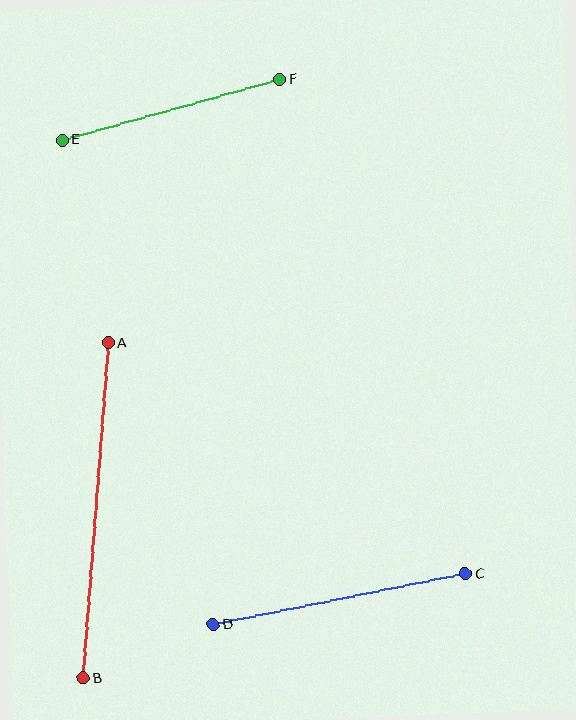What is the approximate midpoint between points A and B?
The midpoint is at approximately (96, 511) pixels.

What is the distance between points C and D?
The distance is approximately 257 pixels.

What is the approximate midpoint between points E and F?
The midpoint is at approximately (171, 110) pixels.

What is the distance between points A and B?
The distance is approximately 336 pixels.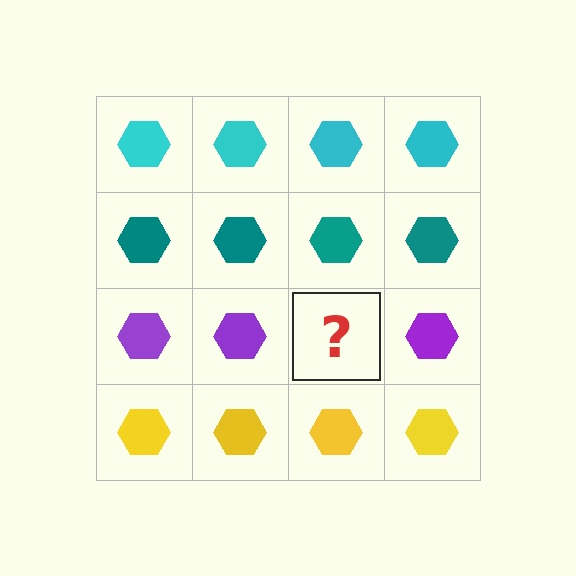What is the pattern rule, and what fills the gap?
The rule is that each row has a consistent color. The gap should be filled with a purple hexagon.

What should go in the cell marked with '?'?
The missing cell should contain a purple hexagon.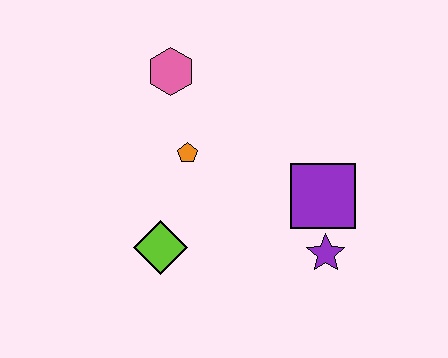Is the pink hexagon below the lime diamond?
No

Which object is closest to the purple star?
The purple square is closest to the purple star.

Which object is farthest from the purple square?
The pink hexagon is farthest from the purple square.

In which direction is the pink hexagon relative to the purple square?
The pink hexagon is to the left of the purple square.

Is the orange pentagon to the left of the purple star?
Yes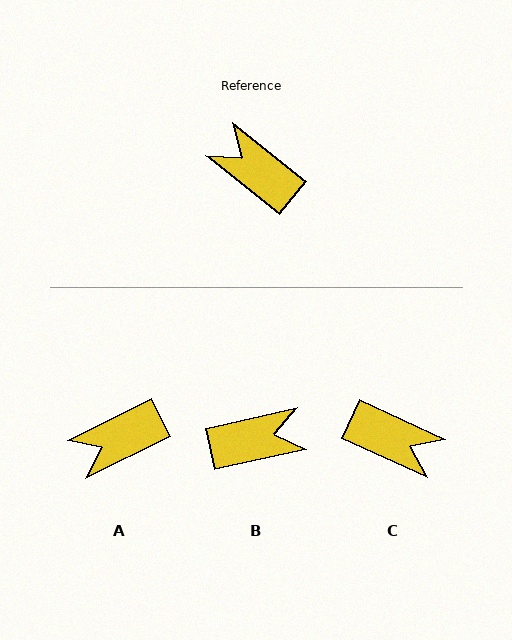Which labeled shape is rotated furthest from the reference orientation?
C, about 166 degrees away.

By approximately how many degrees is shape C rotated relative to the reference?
Approximately 166 degrees clockwise.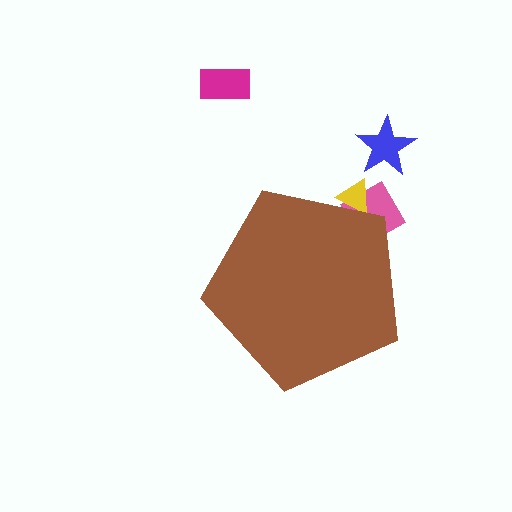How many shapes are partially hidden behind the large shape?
2 shapes are partially hidden.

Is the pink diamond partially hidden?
Yes, the pink diamond is partially hidden behind the brown pentagon.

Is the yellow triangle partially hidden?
Yes, the yellow triangle is partially hidden behind the brown pentagon.